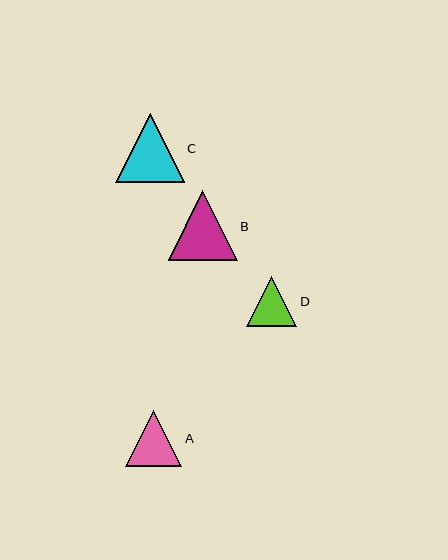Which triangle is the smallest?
Triangle D is the smallest with a size of approximately 50 pixels.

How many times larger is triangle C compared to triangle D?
Triangle C is approximately 1.4 times the size of triangle D.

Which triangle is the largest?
Triangle B is the largest with a size of approximately 69 pixels.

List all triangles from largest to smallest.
From largest to smallest: B, C, A, D.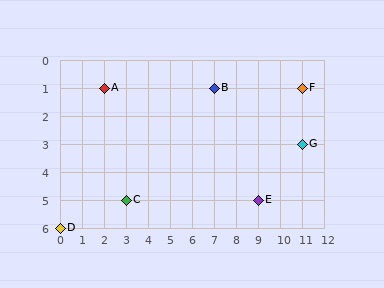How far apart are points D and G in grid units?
Points D and G are 11 columns and 3 rows apart (about 11.4 grid units diagonally).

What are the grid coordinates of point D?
Point D is at grid coordinates (0, 6).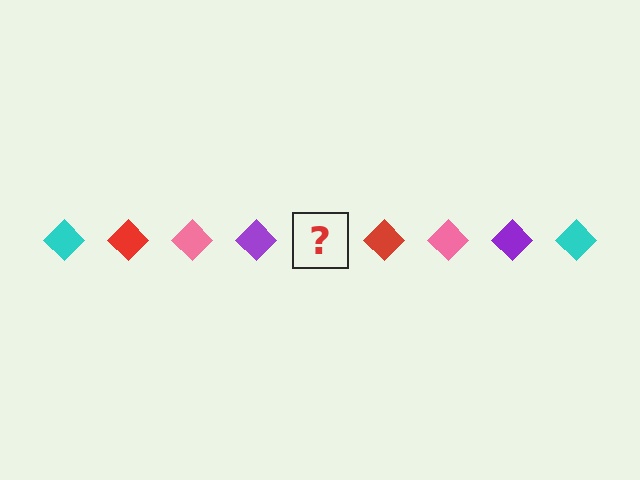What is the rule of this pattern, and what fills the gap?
The rule is that the pattern cycles through cyan, red, pink, purple diamonds. The gap should be filled with a cyan diamond.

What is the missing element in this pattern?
The missing element is a cyan diamond.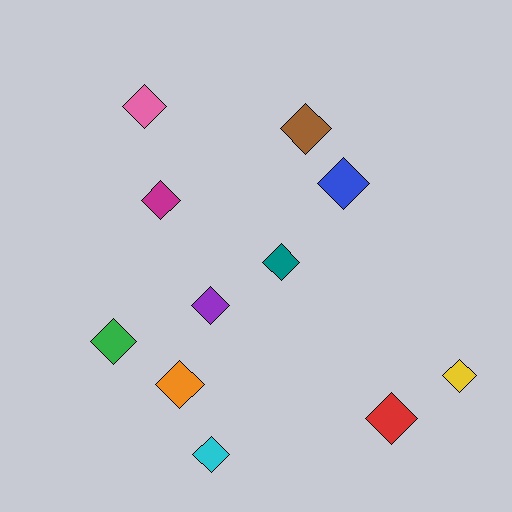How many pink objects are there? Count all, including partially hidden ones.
There is 1 pink object.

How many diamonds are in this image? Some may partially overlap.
There are 11 diamonds.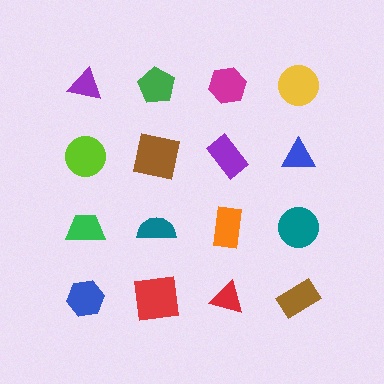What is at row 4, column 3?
A red triangle.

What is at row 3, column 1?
A green trapezoid.